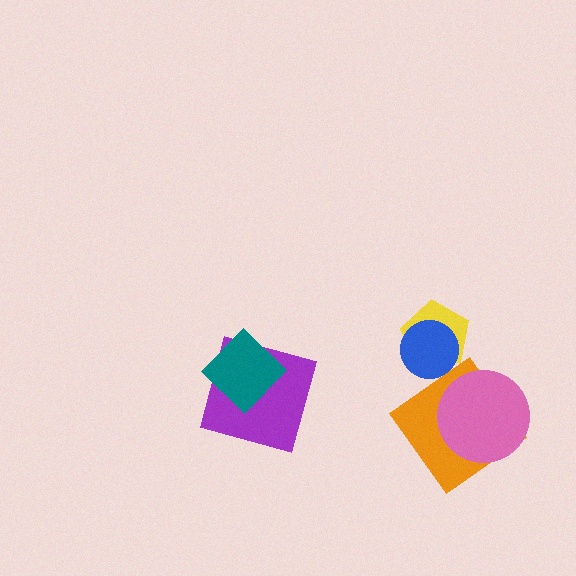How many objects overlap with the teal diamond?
1 object overlaps with the teal diamond.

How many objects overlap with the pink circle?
1 object overlaps with the pink circle.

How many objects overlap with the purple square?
1 object overlaps with the purple square.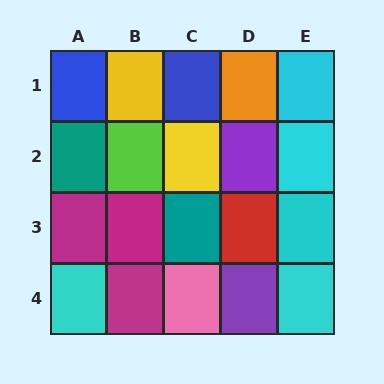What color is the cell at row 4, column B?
Magenta.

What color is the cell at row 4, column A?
Cyan.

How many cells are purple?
2 cells are purple.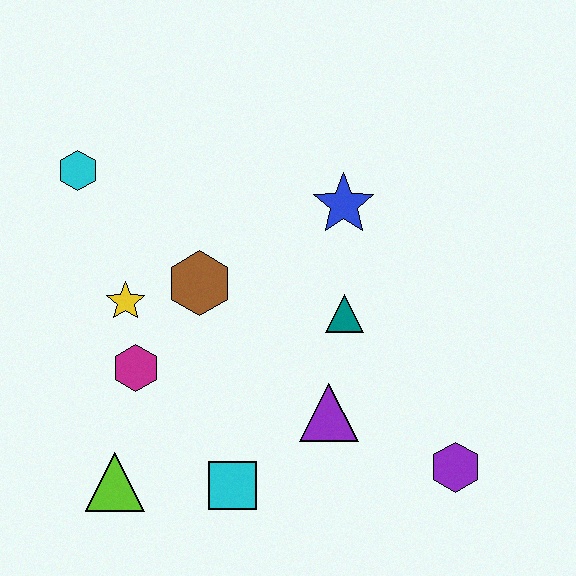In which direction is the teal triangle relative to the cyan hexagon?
The teal triangle is to the right of the cyan hexagon.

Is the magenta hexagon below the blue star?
Yes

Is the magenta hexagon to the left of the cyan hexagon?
No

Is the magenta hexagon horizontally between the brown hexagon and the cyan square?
No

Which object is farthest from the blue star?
The lime triangle is farthest from the blue star.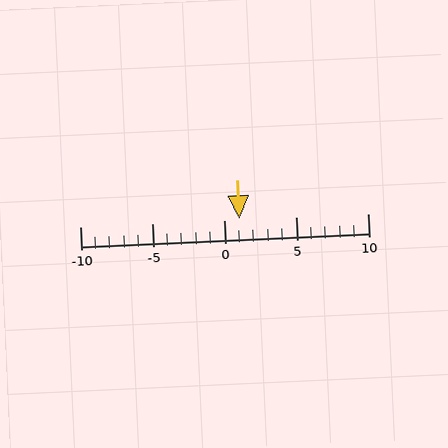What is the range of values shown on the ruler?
The ruler shows values from -10 to 10.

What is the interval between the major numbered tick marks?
The major tick marks are spaced 5 units apart.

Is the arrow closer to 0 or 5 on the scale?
The arrow is closer to 0.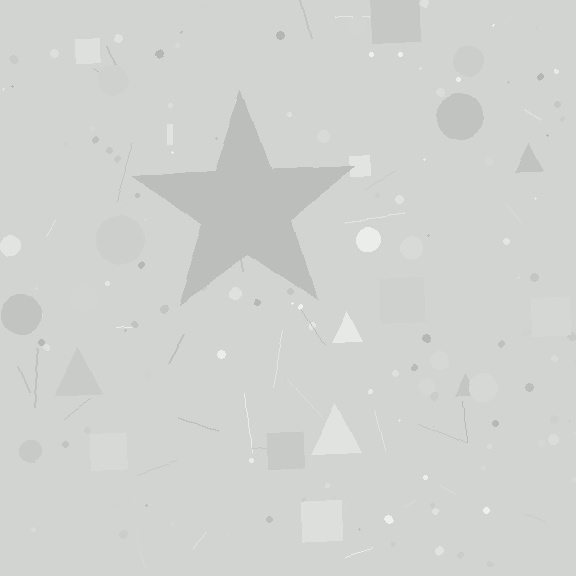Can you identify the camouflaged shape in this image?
The camouflaged shape is a star.